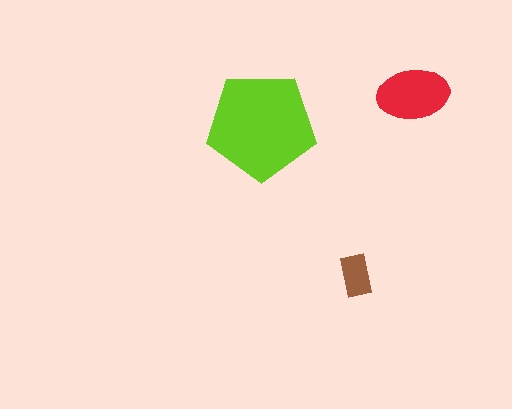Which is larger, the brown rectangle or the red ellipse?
The red ellipse.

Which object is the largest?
The lime pentagon.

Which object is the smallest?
The brown rectangle.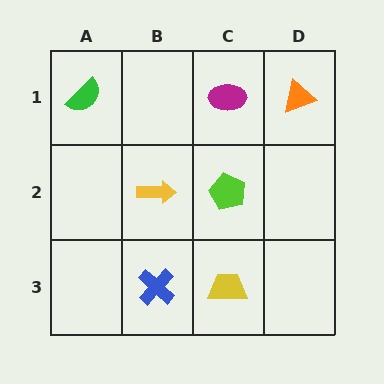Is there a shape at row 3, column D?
No, that cell is empty.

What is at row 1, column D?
An orange triangle.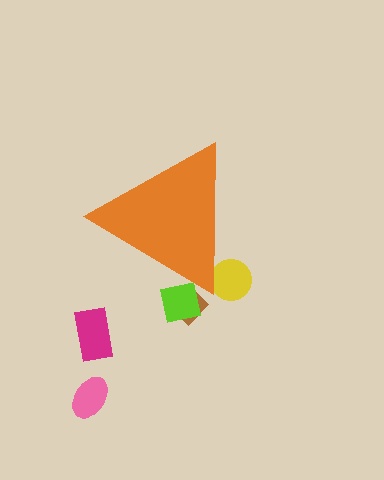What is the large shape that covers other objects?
An orange triangle.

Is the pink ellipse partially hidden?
No, the pink ellipse is fully visible.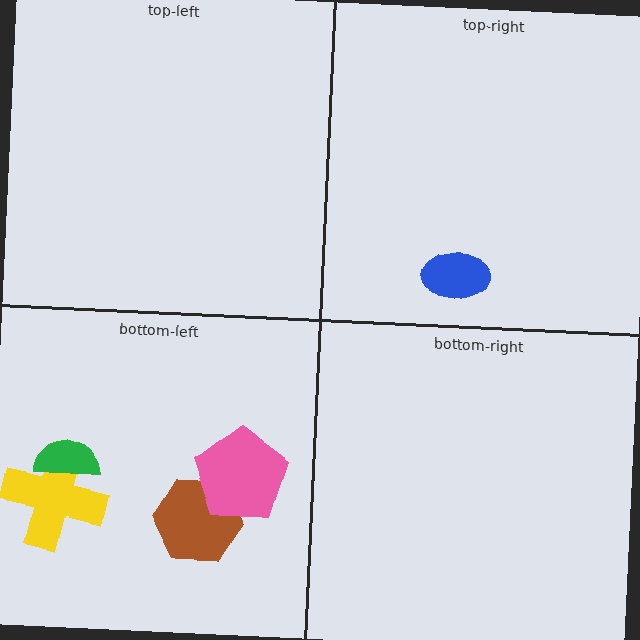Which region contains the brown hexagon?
The bottom-left region.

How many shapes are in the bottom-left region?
4.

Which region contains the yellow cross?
The bottom-left region.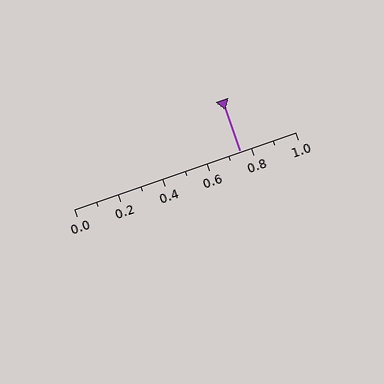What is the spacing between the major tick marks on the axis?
The major ticks are spaced 0.2 apart.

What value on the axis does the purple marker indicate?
The marker indicates approximately 0.75.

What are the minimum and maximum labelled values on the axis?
The axis runs from 0.0 to 1.0.